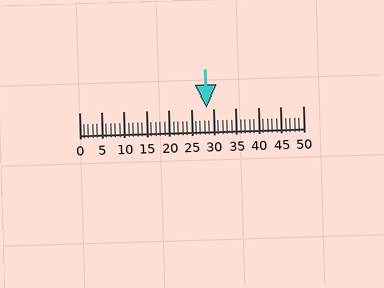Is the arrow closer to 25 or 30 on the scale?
The arrow is closer to 30.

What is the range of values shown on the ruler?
The ruler shows values from 0 to 50.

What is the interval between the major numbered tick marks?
The major tick marks are spaced 5 units apart.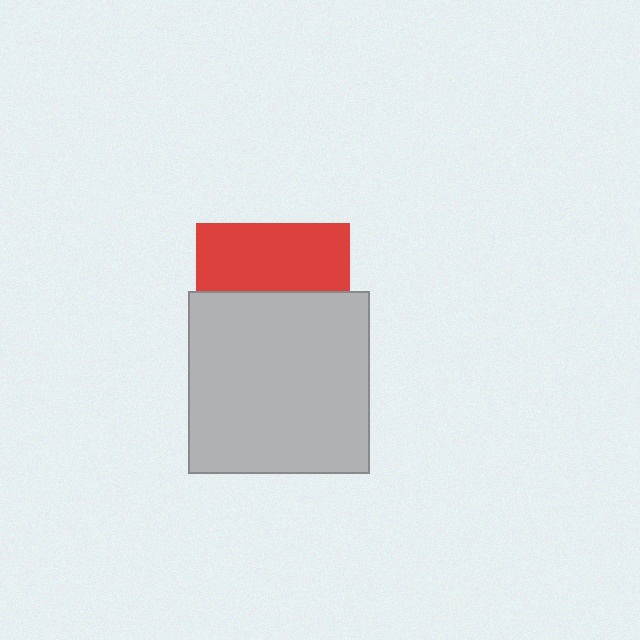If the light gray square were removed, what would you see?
You would see the complete red square.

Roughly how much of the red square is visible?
A small part of it is visible (roughly 44%).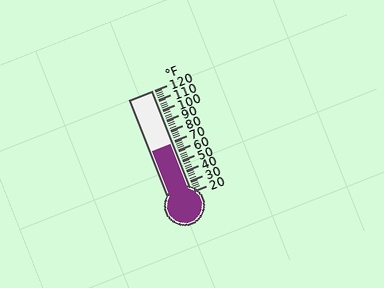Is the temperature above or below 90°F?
The temperature is below 90°F.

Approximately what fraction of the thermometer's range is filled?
The thermometer is filled to approximately 50% of its range.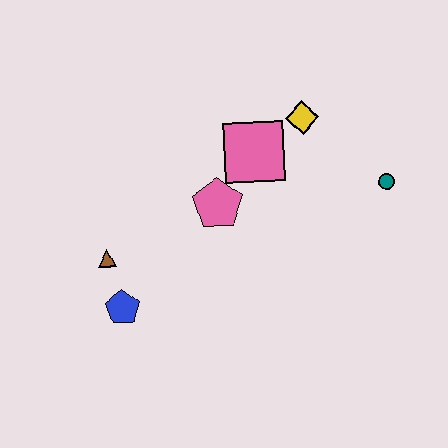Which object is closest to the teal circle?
The yellow diamond is closest to the teal circle.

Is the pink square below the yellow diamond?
Yes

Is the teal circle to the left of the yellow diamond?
No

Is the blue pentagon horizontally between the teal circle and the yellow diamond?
No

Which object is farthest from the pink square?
The blue pentagon is farthest from the pink square.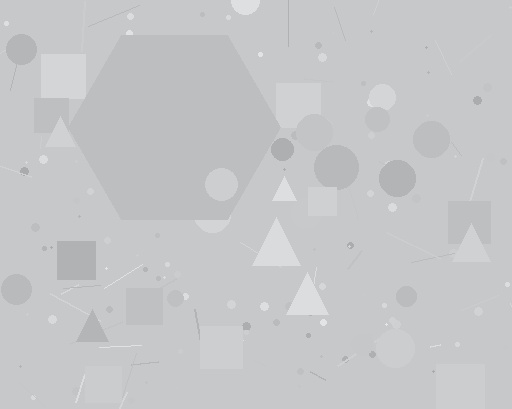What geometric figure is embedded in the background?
A hexagon is embedded in the background.